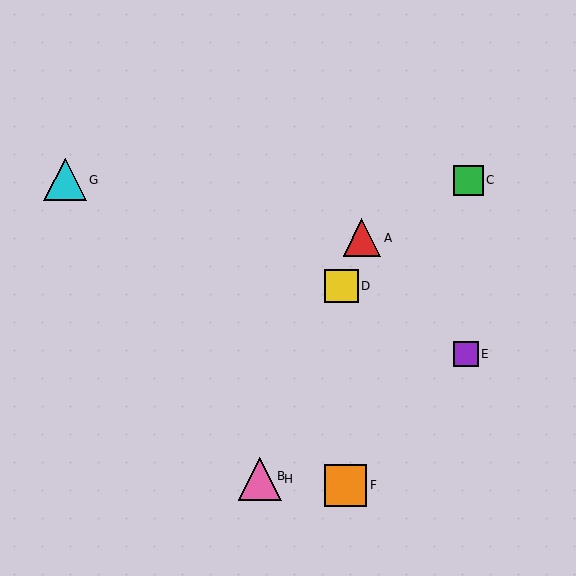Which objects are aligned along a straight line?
Objects A, B, D, H are aligned along a straight line.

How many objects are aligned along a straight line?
4 objects (A, B, D, H) are aligned along a straight line.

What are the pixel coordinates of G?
Object G is at (65, 180).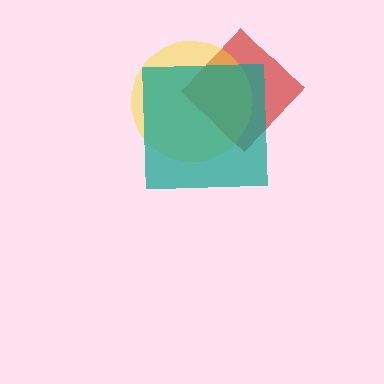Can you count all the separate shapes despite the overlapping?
Yes, there are 3 separate shapes.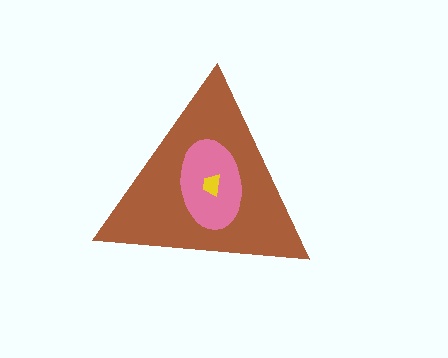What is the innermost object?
The yellow trapezoid.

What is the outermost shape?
The brown triangle.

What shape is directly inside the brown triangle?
The pink ellipse.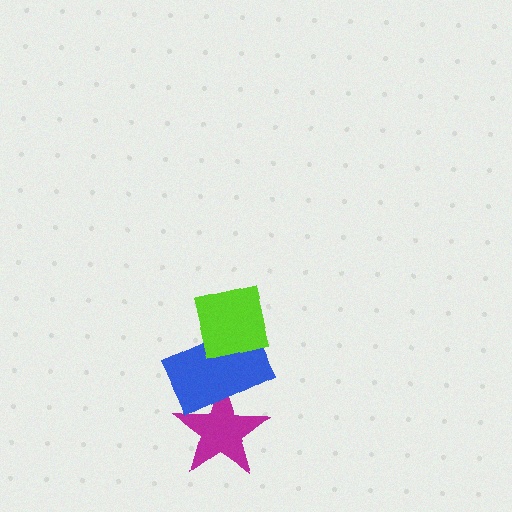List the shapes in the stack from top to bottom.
From top to bottom: the lime square, the blue rectangle, the magenta star.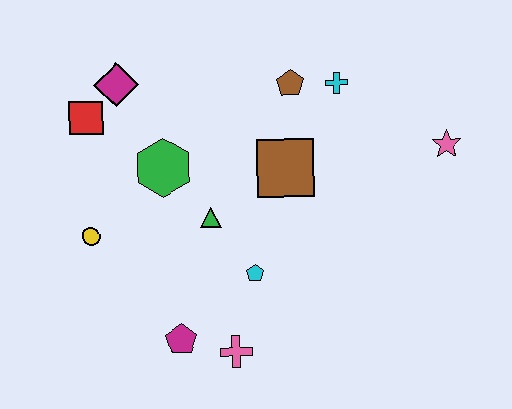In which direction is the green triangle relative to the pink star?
The green triangle is to the left of the pink star.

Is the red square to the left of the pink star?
Yes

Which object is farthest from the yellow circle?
The pink star is farthest from the yellow circle.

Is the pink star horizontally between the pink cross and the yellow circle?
No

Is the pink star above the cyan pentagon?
Yes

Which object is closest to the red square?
The magenta diamond is closest to the red square.